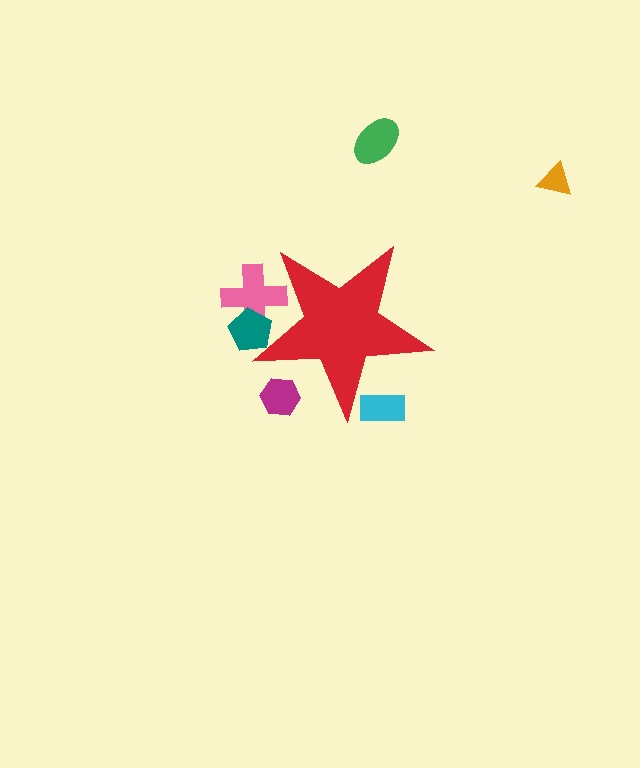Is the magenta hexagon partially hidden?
Yes, the magenta hexagon is partially hidden behind the red star.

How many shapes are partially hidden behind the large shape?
4 shapes are partially hidden.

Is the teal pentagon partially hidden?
Yes, the teal pentagon is partially hidden behind the red star.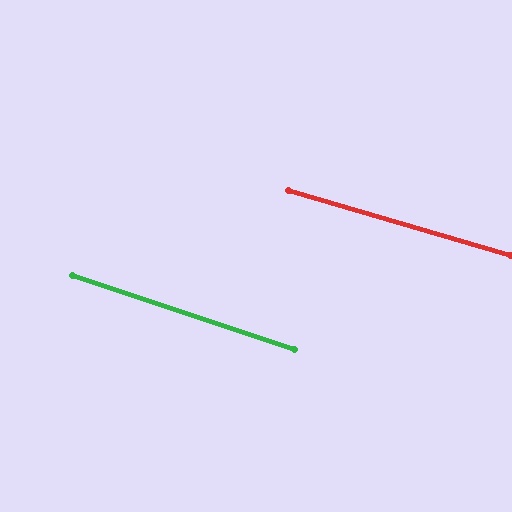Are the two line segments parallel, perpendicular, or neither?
Parallel — their directions differ by only 1.8°.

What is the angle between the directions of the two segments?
Approximately 2 degrees.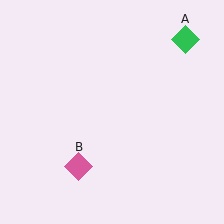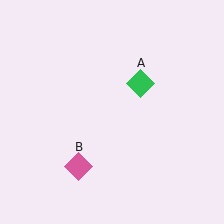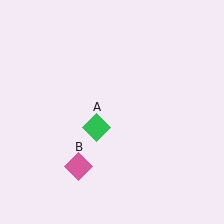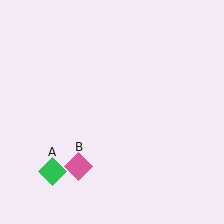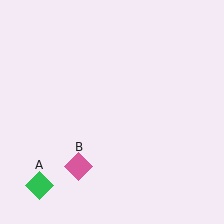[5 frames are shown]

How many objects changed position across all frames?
1 object changed position: green diamond (object A).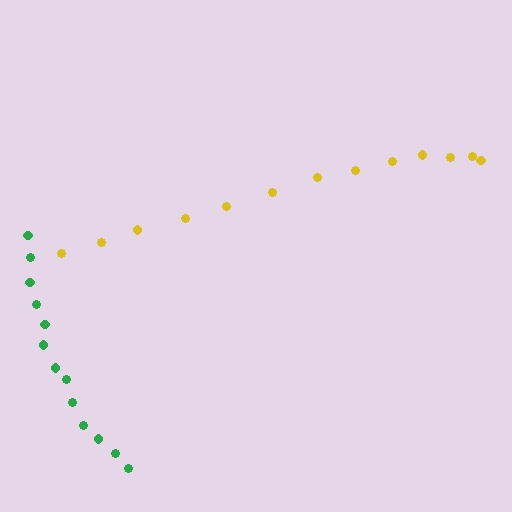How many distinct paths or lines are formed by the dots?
There are 2 distinct paths.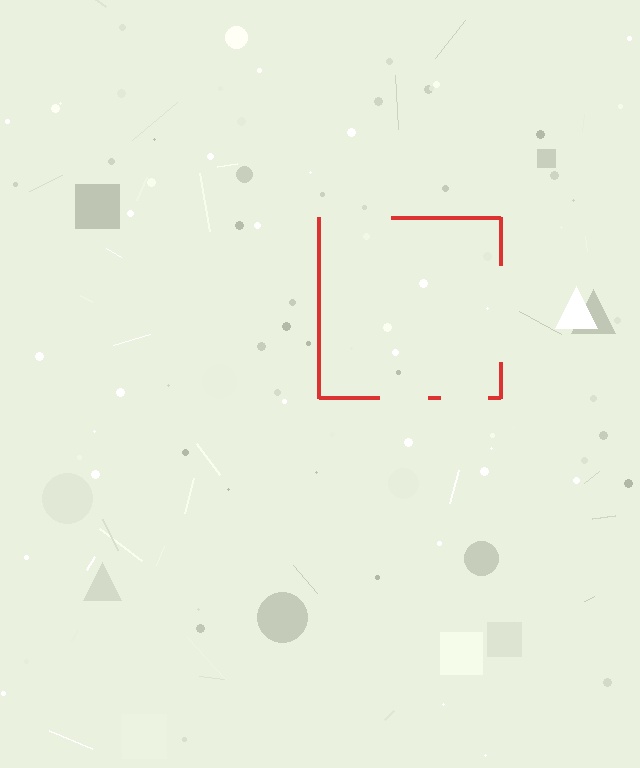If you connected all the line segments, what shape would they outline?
They would outline a square.